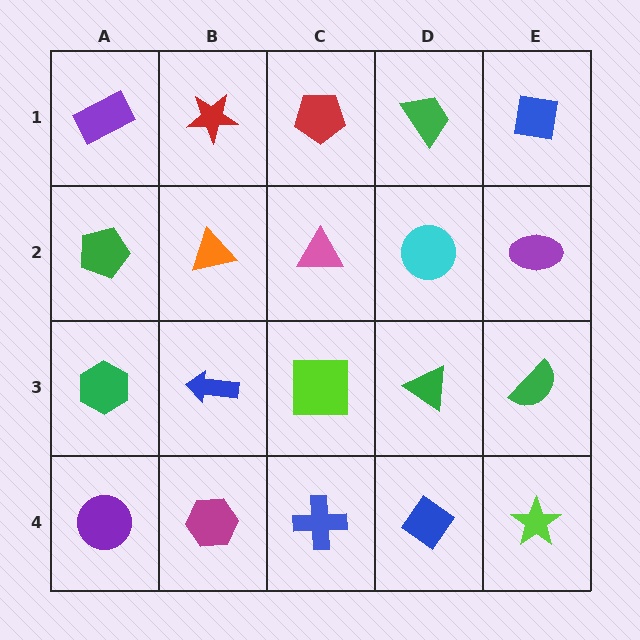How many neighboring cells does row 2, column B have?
4.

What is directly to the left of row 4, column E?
A blue diamond.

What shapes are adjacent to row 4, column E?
A green semicircle (row 3, column E), a blue diamond (row 4, column D).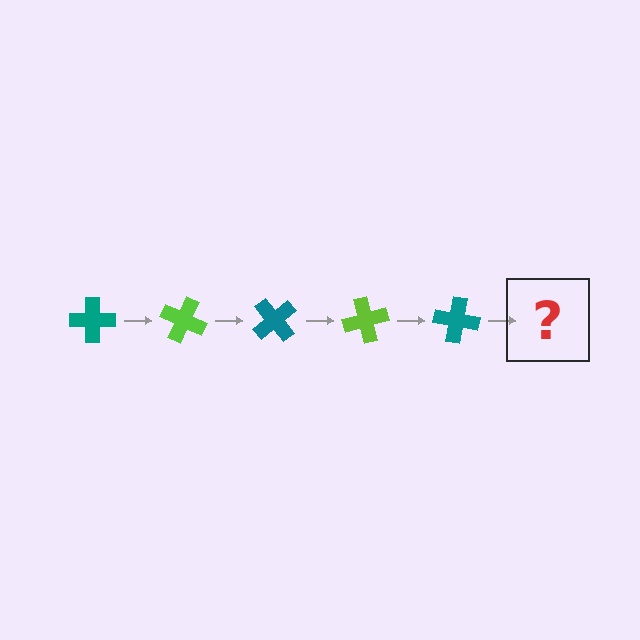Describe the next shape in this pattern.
It should be a lime cross, rotated 125 degrees from the start.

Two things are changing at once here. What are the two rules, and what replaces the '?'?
The two rules are that it rotates 25 degrees each step and the color cycles through teal and lime. The '?' should be a lime cross, rotated 125 degrees from the start.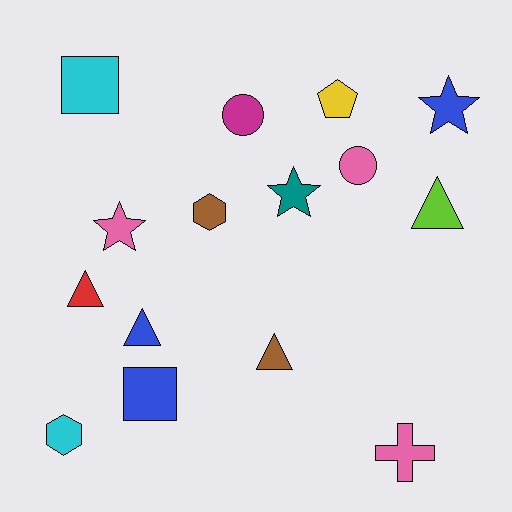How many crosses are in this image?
There is 1 cross.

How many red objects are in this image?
There is 1 red object.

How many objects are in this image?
There are 15 objects.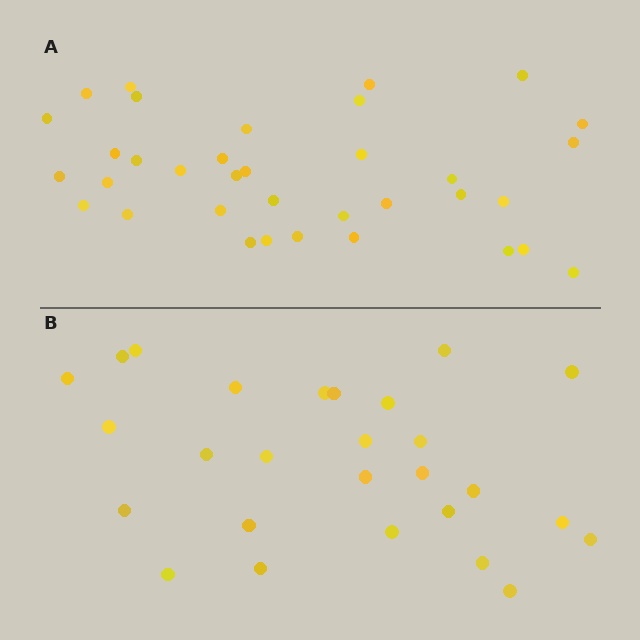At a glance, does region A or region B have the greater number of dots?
Region A (the top region) has more dots.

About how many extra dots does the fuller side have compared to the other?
Region A has roughly 8 or so more dots than region B.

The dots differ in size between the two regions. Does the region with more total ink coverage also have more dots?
No. Region B has more total ink coverage because its dots are larger, but region A actually contains more individual dots. Total area can be misleading — the number of items is what matters here.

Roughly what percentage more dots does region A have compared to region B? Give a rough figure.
About 30% more.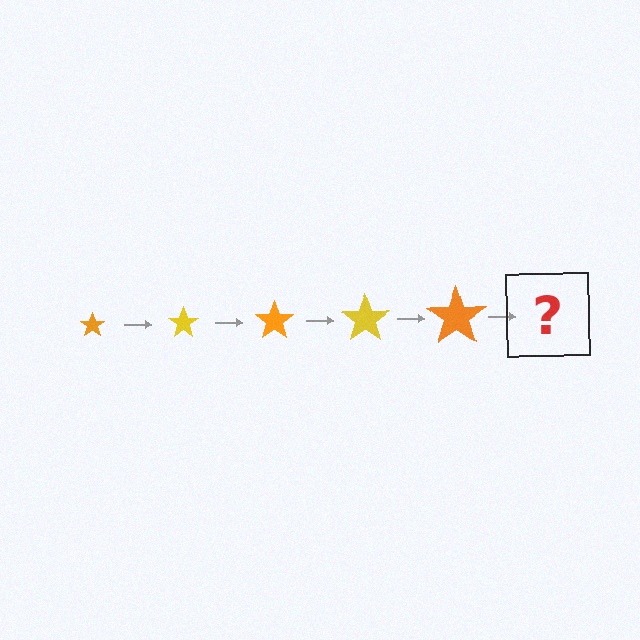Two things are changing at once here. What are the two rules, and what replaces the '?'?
The two rules are that the star grows larger each step and the color cycles through orange and yellow. The '?' should be a yellow star, larger than the previous one.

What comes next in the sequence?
The next element should be a yellow star, larger than the previous one.